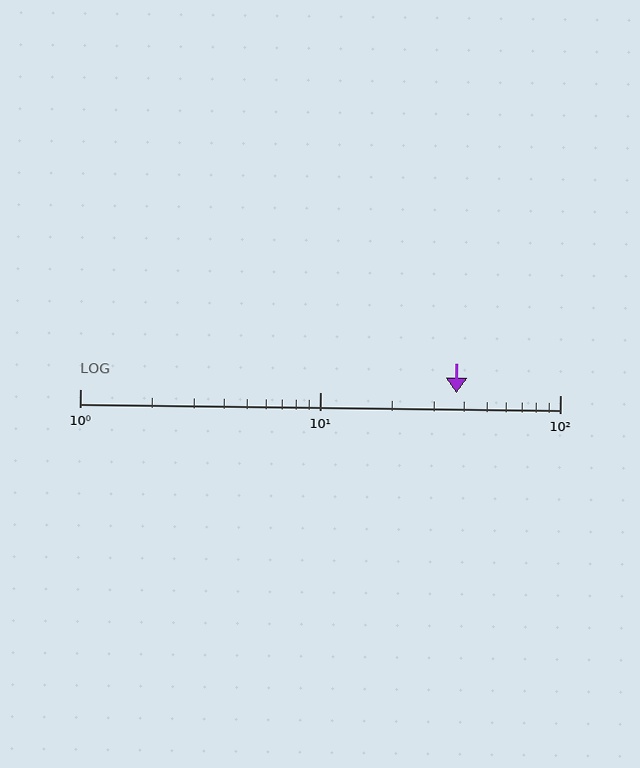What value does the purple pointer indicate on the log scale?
The pointer indicates approximately 37.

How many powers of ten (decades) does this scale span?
The scale spans 2 decades, from 1 to 100.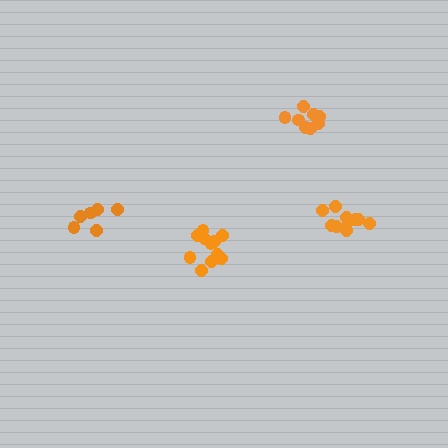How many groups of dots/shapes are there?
There are 4 groups.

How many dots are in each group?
Group 1: 11 dots, Group 2: 10 dots, Group 3: 6 dots, Group 4: 8 dots (35 total).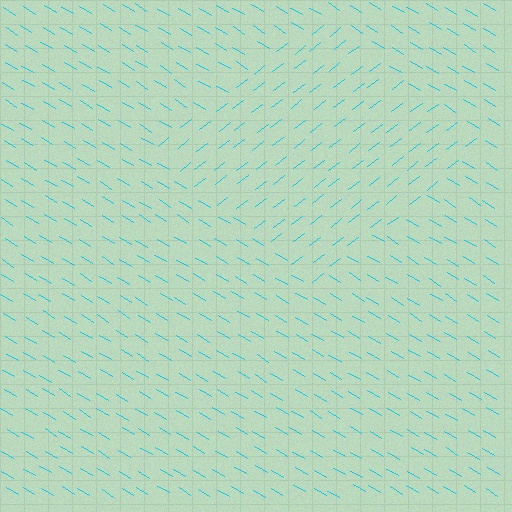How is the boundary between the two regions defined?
The boundary is defined purely by a change in line orientation (approximately 68 degrees difference). All lines are the same color and thickness.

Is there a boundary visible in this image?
Yes, there is a texture boundary formed by a change in line orientation.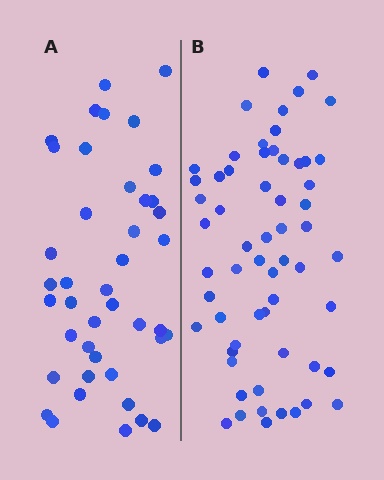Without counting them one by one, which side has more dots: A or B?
Region B (the right region) has more dots.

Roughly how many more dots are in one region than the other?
Region B has approximately 20 more dots than region A.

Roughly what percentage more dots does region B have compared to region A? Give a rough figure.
About 45% more.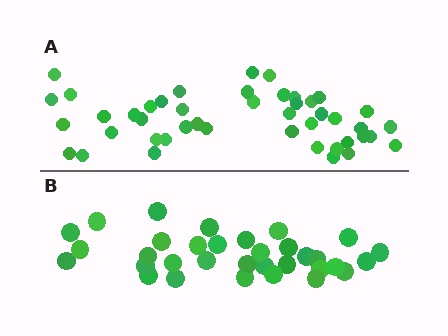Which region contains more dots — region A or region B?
Region A (the top region) has more dots.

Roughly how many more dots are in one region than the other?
Region A has roughly 12 or so more dots than region B.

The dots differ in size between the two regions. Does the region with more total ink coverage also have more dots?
No. Region B has more total ink coverage because its dots are larger, but region A actually contains more individual dots. Total area can be misleading — the number of items is what matters here.